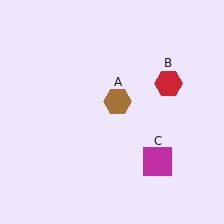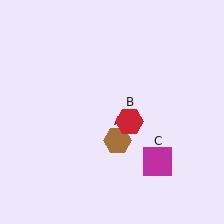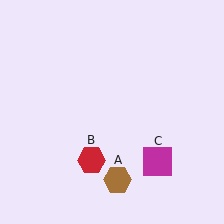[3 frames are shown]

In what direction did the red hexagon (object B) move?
The red hexagon (object B) moved down and to the left.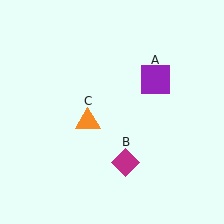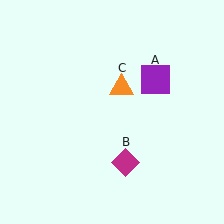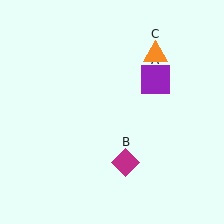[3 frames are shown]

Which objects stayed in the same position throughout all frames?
Purple square (object A) and magenta diamond (object B) remained stationary.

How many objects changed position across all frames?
1 object changed position: orange triangle (object C).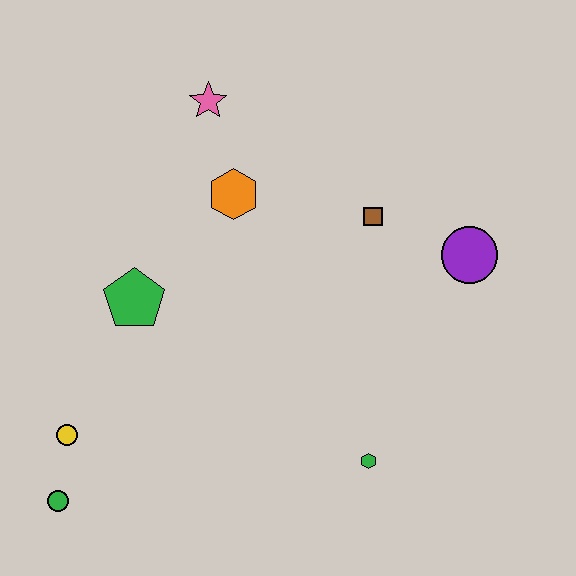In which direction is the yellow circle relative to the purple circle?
The yellow circle is to the left of the purple circle.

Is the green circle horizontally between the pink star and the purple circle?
No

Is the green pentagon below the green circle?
No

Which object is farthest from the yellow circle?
The purple circle is farthest from the yellow circle.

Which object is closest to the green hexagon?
The purple circle is closest to the green hexagon.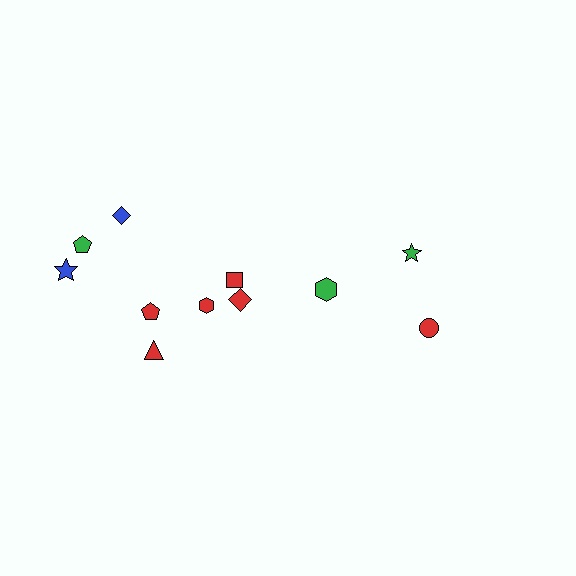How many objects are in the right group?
There are 3 objects.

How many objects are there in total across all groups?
There are 11 objects.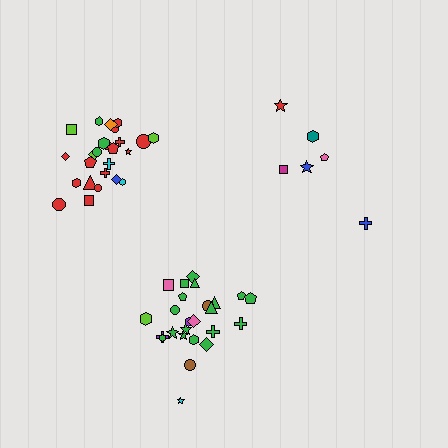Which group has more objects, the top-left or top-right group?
The top-left group.